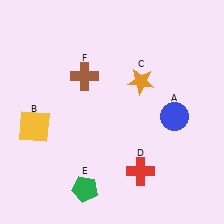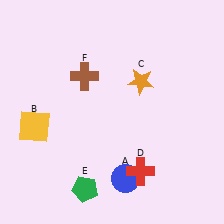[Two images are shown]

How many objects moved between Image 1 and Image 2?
1 object moved between the two images.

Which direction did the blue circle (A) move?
The blue circle (A) moved down.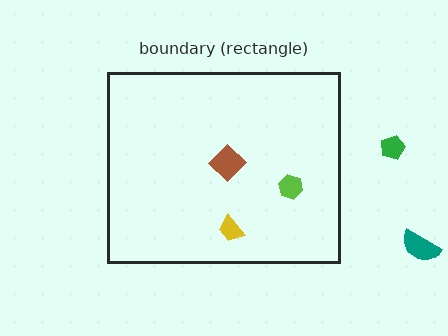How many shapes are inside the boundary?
3 inside, 2 outside.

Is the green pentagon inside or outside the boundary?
Outside.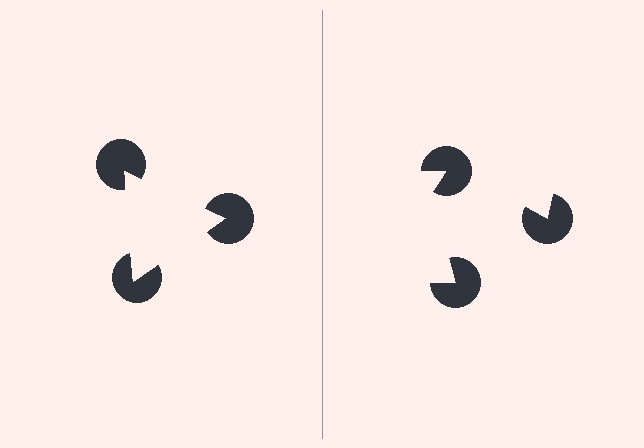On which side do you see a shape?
An illusory triangle appears on the left side. On the right side the wedge cuts are rotated, so no coherent shape forms.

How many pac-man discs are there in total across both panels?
6 — 3 on each side.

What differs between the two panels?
The pac-man discs are positioned identically on both sides; only the wedge orientations differ. On the left they align to a triangle; on the right they are misaligned.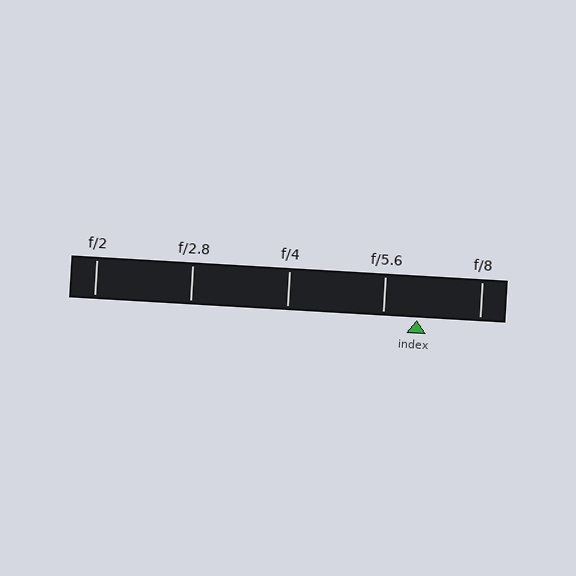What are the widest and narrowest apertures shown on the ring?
The widest aperture shown is f/2 and the narrowest is f/8.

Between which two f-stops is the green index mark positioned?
The index mark is between f/5.6 and f/8.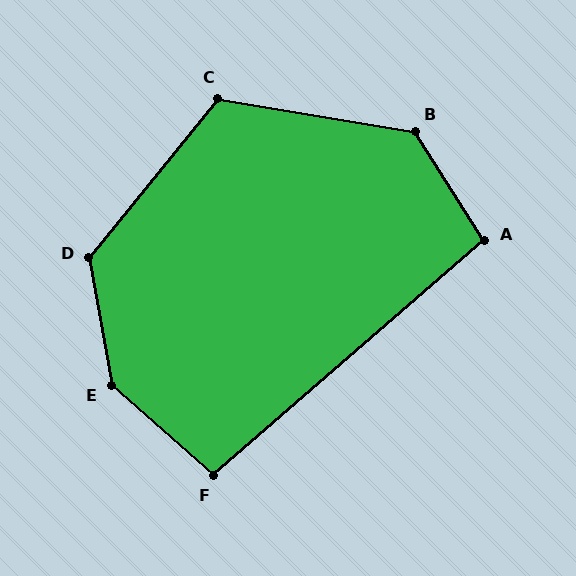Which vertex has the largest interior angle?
E, at approximately 142 degrees.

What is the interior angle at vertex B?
Approximately 132 degrees (obtuse).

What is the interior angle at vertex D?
Approximately 131 degrees (obtuse).